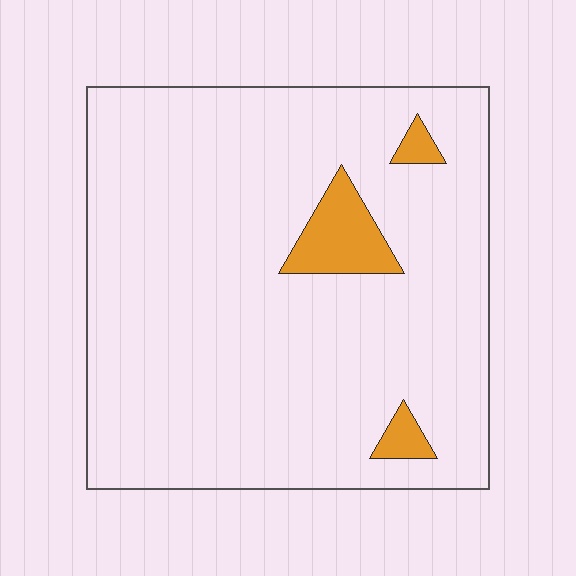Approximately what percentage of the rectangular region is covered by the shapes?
Approximately 5%.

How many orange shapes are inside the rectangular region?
3.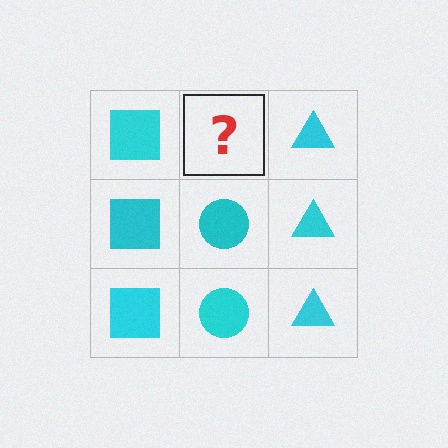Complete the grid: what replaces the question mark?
The question mark should be replaced with a cyan circle.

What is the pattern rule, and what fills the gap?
The rule is that each column has a consistent shape. The gap should be filled with a cyan circle.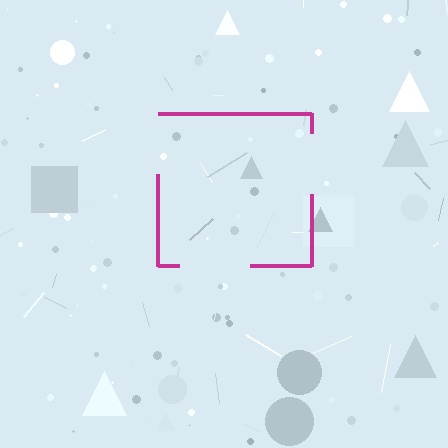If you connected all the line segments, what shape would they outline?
They would outline a square.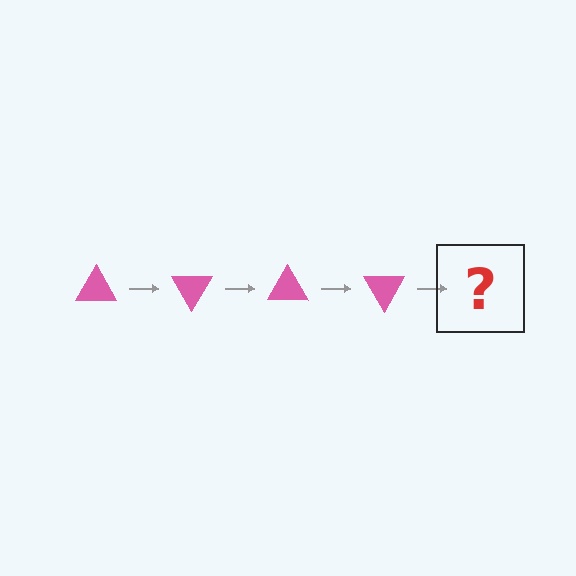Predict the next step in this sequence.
The next step is a pink triangle rotated 240 degrees.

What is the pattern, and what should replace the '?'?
The pattern is that the triangle rotates 60 degrees each step. The '?' should be a pink triangle rotated 240 degrees.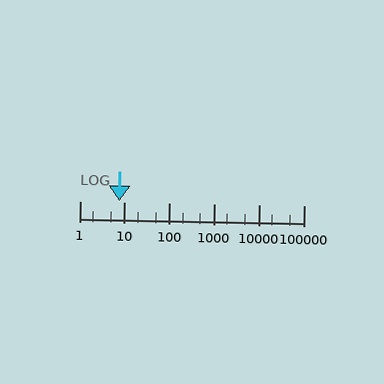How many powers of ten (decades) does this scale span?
The scale spans 5 decades, from 1 to 100000.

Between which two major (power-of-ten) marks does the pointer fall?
The pointer is between 1 and 10.